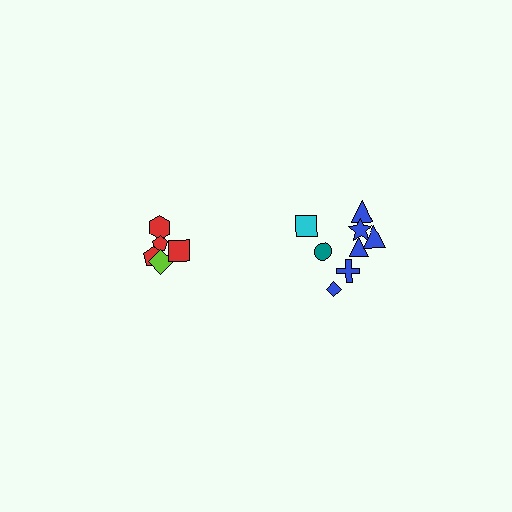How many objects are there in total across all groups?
There are 13 objects.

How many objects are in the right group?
There are 8 objects.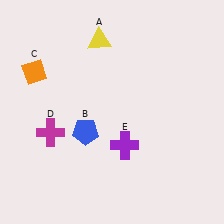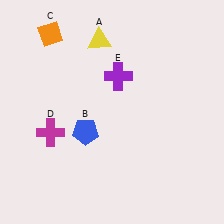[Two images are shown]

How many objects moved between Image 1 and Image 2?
2 objects moved between the two images.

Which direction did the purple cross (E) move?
The purple cross (E) moved up.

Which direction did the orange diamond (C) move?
The orange diamond (C) moved up.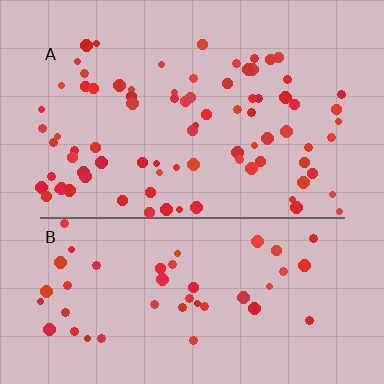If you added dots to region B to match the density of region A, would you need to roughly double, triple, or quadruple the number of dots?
Approximately double.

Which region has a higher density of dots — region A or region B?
A (the top).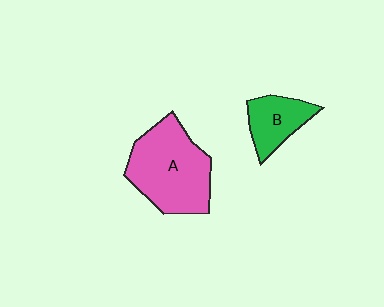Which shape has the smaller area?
Shape B (green).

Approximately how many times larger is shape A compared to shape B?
Approximately 2.1 times.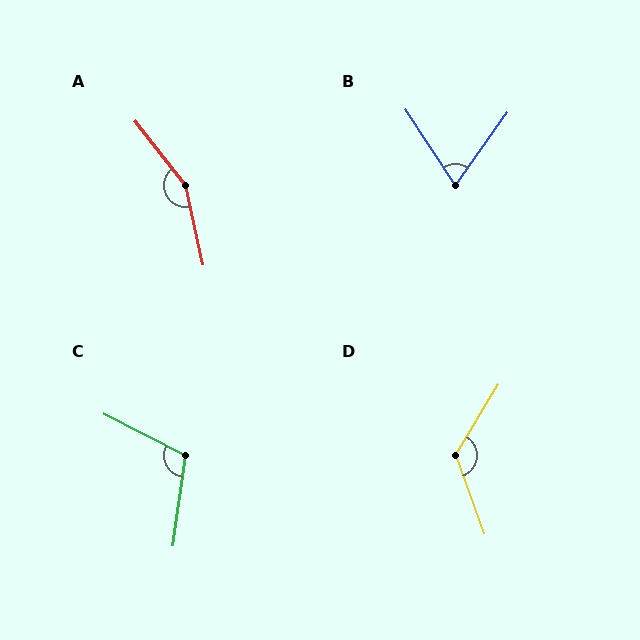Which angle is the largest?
A, at approximately 154 degrees.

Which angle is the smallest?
B, at approximately 69 degrees.